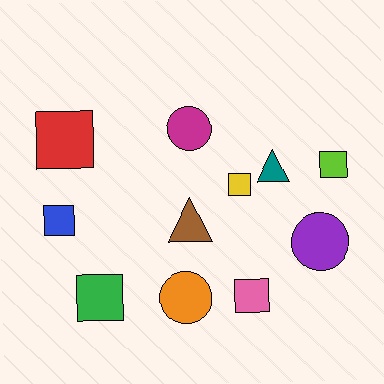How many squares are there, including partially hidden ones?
There are 6 squares.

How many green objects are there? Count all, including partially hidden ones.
There is 1 green object.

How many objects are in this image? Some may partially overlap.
There are 11 objects.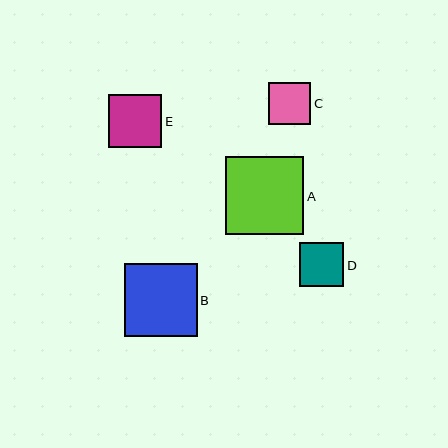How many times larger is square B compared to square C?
Square B is approximately 1.7 times the size of square C.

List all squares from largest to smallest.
From largest to smallest: A, B, E, D, C.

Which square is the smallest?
Square C is the smallest with a size of approximately 42 pixels.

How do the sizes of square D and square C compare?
Square D and square C are approximately the same size.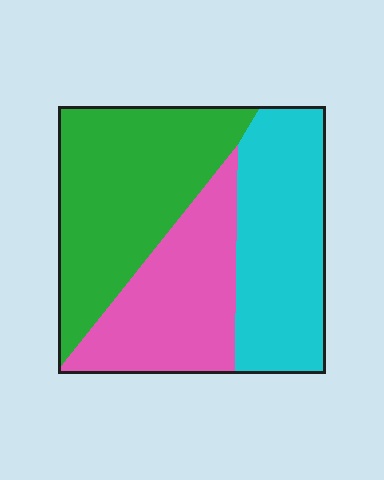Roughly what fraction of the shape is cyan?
Cyan covers around 35% of the shape.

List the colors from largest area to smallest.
From largest to smallest: green, cyan, pink.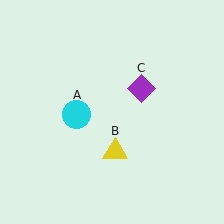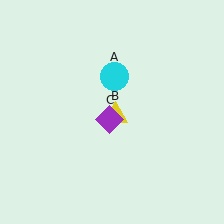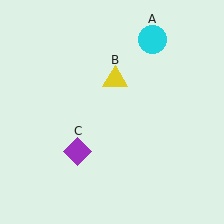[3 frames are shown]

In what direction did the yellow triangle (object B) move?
The yellow triangle (object B) moved up.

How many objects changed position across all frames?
3 objects changed position: cyan circle (object A), yellow triangle (object B), purple diamond (object C).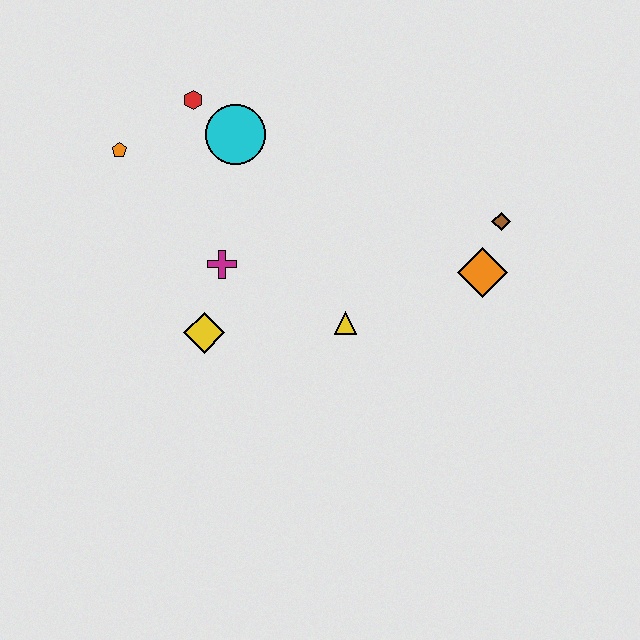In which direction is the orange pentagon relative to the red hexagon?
The orange pentagon is to the left of the red hexagon.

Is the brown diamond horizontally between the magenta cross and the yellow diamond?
No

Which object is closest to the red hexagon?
The cyan circle is closest to the red hexagon.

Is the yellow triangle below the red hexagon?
Yes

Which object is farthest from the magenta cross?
The brown diamond is farthest from the magenta cross.